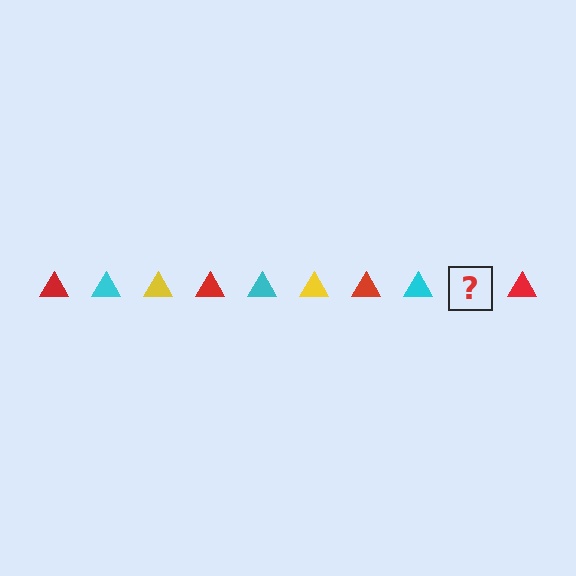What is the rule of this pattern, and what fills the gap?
The rule is that the pattern cycles through red, cyan, yellow triangles. The gap should be filled with a yellow triangle.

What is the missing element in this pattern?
The missing element is a yellow triangle.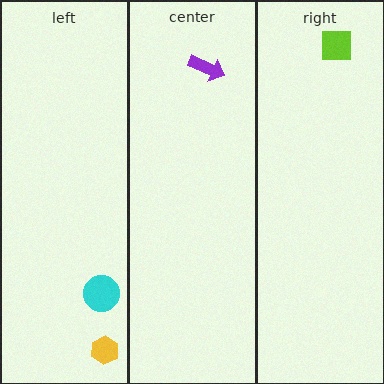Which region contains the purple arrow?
The center region.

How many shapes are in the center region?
1.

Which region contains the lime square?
The right region.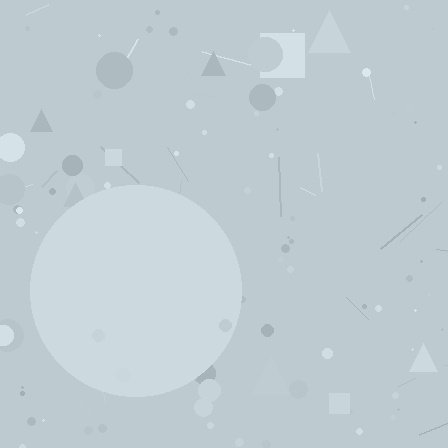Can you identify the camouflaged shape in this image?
The camouflaged shape is a circle.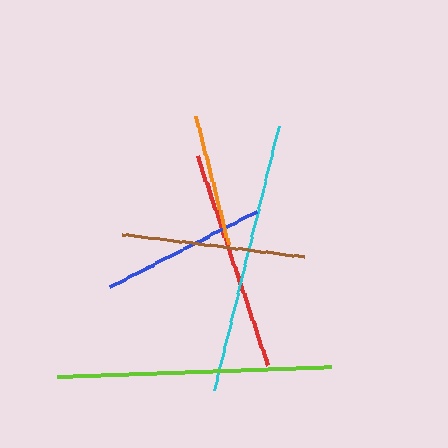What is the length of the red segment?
The red segment is approximately 221 pixels long.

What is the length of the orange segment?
The orange segment is approximately 132 pixels long.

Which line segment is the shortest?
The orange line is the shortest at approximately 132 pixels.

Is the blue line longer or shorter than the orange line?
The blue line is longer than the orange line.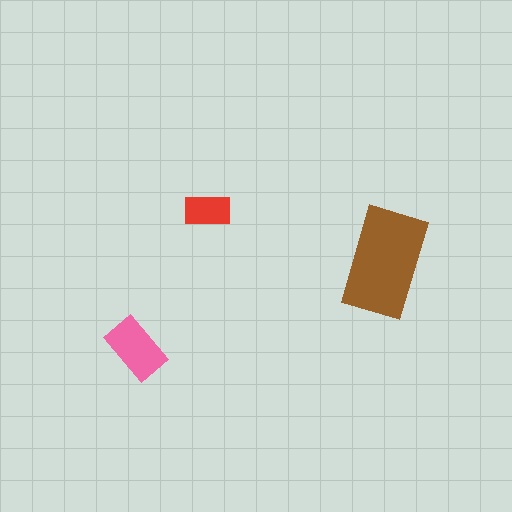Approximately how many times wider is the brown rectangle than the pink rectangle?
About 1.5 times wider.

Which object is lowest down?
The pink rectangle is bottommost.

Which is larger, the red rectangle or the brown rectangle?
The brown one.